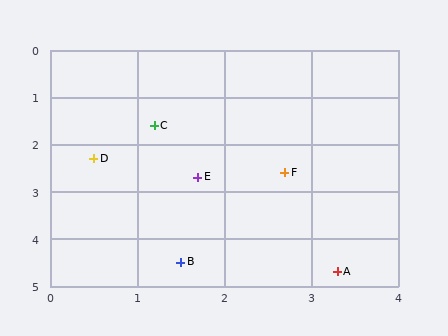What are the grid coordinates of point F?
Point F is at approximately (2.7, 2.6).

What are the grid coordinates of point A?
Point A is at approximately (3.3, 4.7).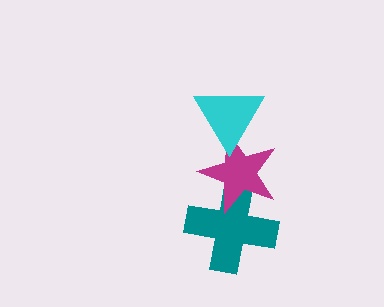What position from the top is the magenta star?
The magenta star is 2nd from the top.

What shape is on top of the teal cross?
The magenta star is on top of the teal cross.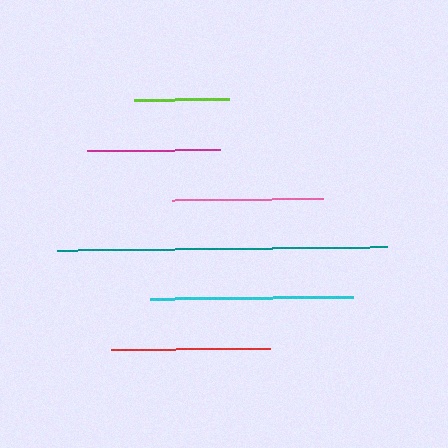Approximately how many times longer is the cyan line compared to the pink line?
The cyan line is approximately 1.3 times the length of the pink line.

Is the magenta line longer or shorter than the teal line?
The teal line is longer than the magenta line.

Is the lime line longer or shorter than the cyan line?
The cyan line is longer than the lime line.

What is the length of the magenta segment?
The magenta segment is approximately 133 pixels long.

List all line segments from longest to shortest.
From longest to shortest: teal, cyan, red, pink, magenta, lime.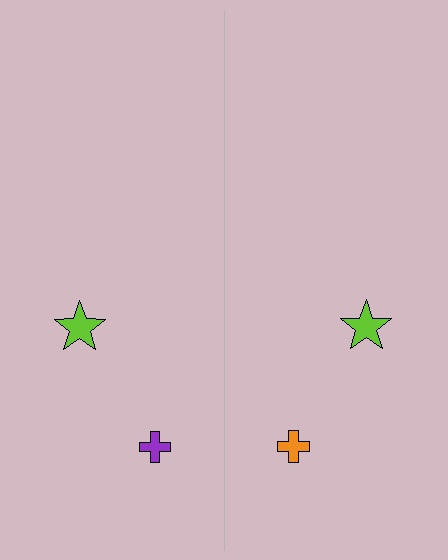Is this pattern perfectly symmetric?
No, the pattern is not perfectly symmetric. The orange cross on the right side breaks the symmetry — its mirror counterpart is purple.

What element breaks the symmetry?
The orange cross on the right side breaks the symmetry — its mirror counterpart is purple.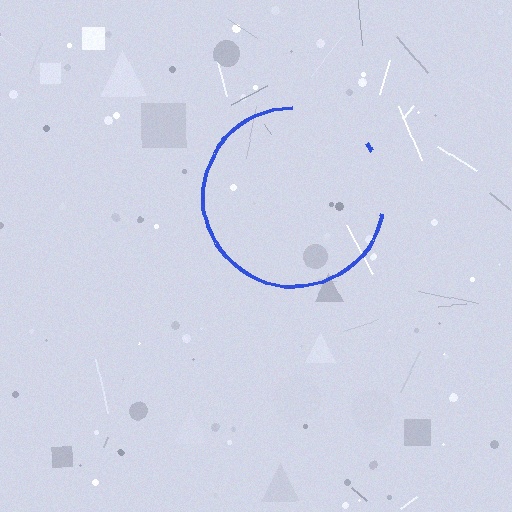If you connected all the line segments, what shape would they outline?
They would outline a circle.